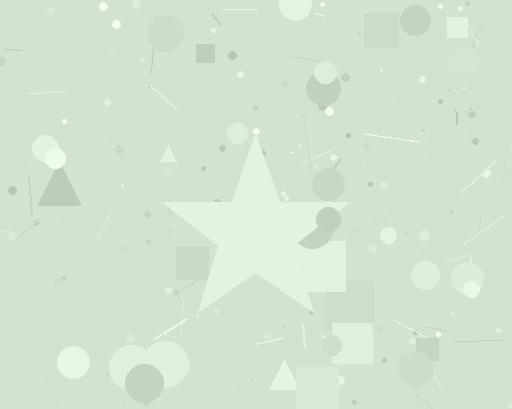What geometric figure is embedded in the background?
A star is embedded in the background.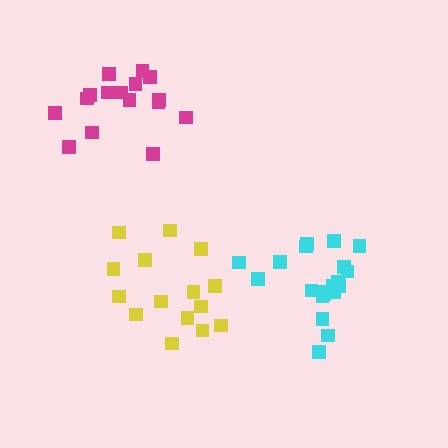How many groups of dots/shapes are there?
There are 3 groups.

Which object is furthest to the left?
The magenta cluster is leftmost.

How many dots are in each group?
Group 1: 15 dots, Group 2: 20 dots, Group 3: 16 dots (51 total).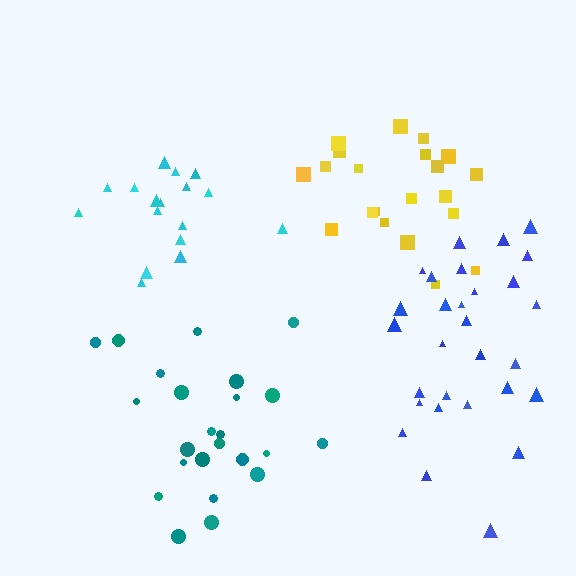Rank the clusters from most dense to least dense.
yellow, cyan, teal, blue.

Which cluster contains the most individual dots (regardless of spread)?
Blue (29).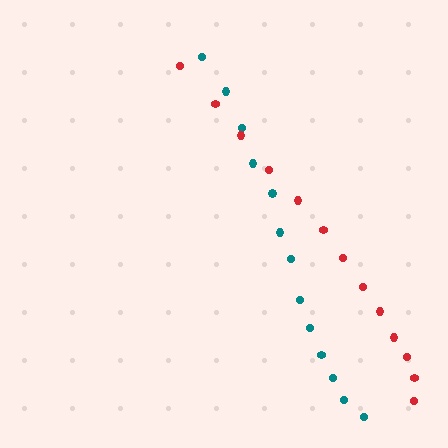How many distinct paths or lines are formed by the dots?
There are 2 distinct paths.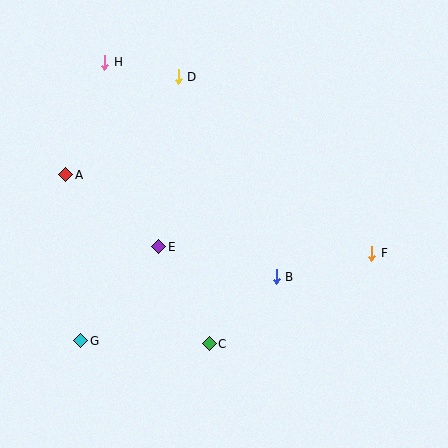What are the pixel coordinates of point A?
Point A is at (66, 175).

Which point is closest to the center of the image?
Point E at (159, 247) is closest to the center.